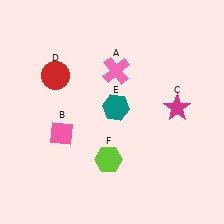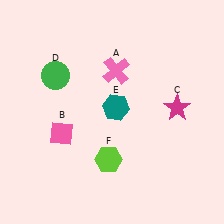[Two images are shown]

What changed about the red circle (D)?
In Image 1, D is red. In Image 2, it changed to green.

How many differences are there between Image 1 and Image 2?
There is 1 difference between the two images.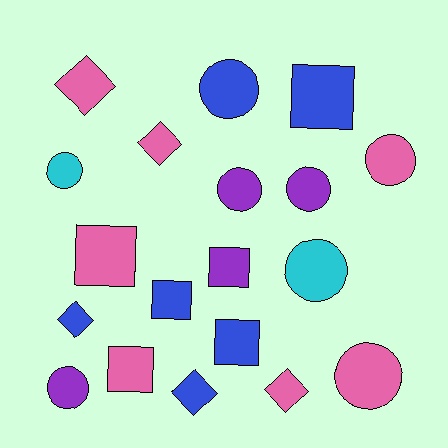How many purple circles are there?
There are 3 purple circles.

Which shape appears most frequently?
Circle, with 8 objects.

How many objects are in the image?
There are 19 objects.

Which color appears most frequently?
Pink, with 7 objects.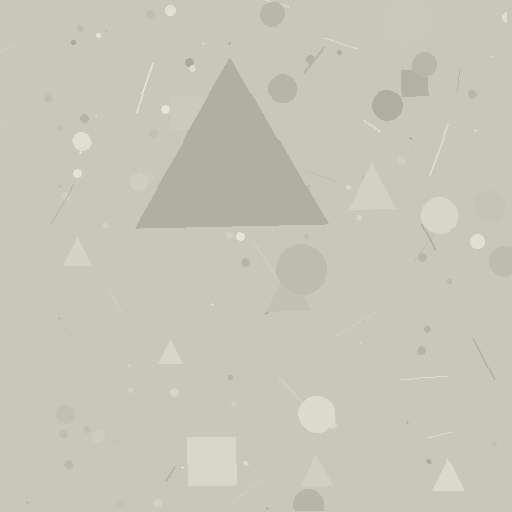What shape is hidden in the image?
A triangle is hidden in the image.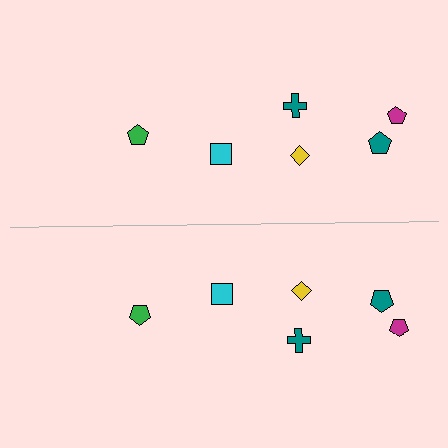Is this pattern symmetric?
Yes, this pattern has bilateral (reflection) symmetry.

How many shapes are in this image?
There are 12 shapes in this image.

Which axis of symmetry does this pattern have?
The pattern has a horizontal axis of symmetry running through the center of the image.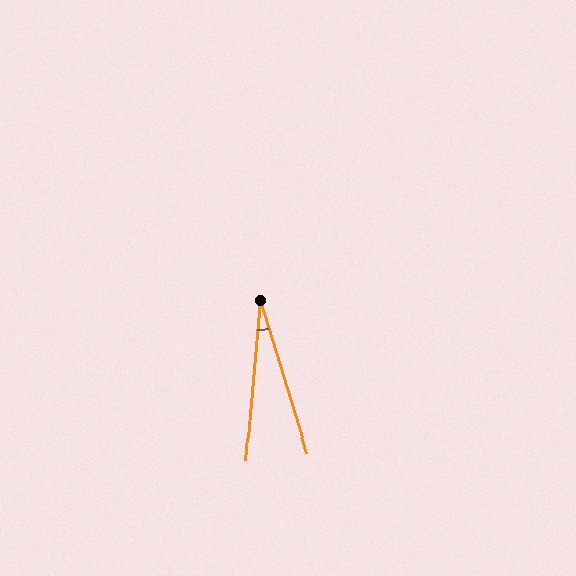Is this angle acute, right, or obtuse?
It is acute.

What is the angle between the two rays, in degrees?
Approximately 22 degrees.